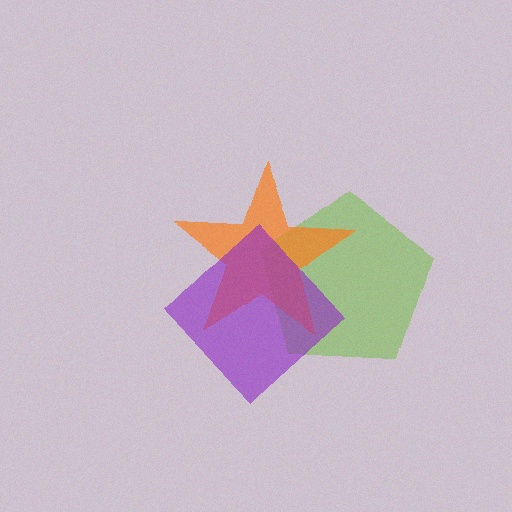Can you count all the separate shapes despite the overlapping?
Yes, there are 3 separate shapes.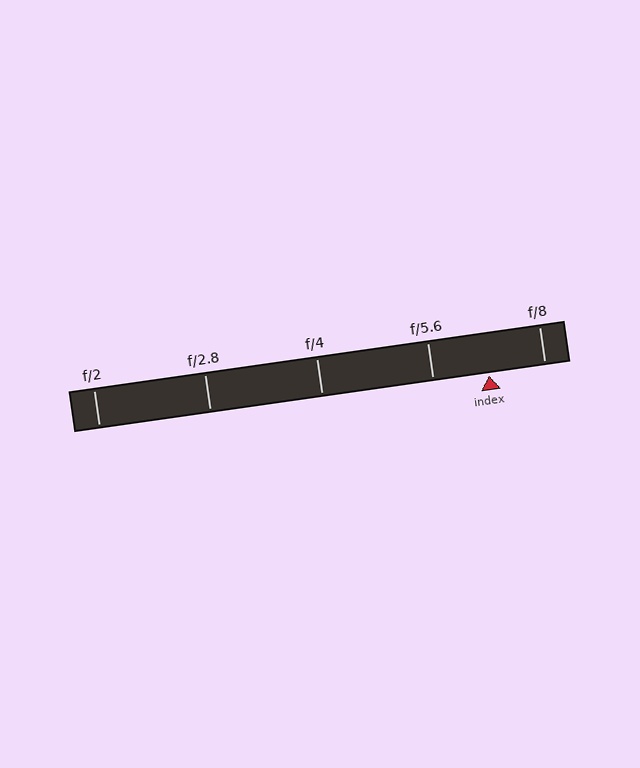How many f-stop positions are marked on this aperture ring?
There are 5 f-stop positions marked.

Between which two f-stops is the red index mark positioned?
The index mark is between f/5.6 and f/8.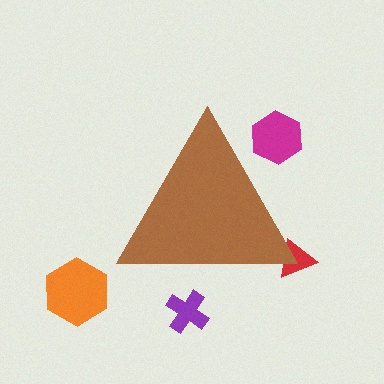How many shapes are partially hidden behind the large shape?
3 shapes are partially hidden.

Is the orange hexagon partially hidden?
No, the orange hexagon is fully visible.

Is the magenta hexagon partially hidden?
Yes, the magenta hexagon is partially hidden behind the brown triangle.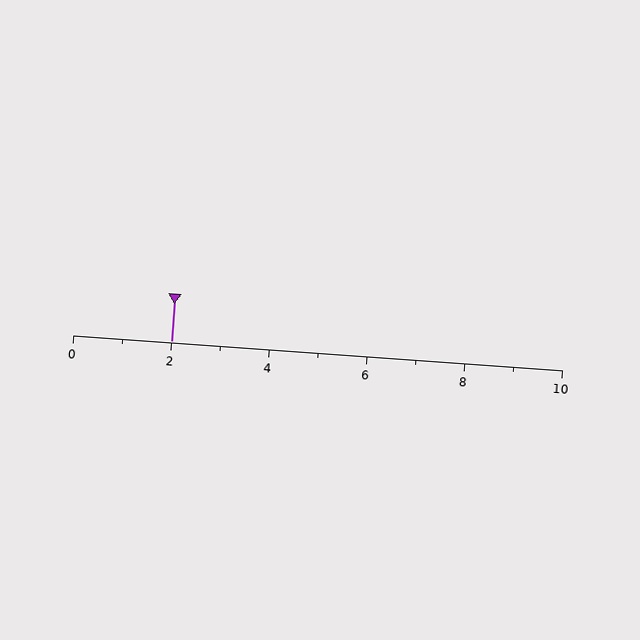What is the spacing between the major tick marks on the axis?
The major ticks are spaced 2 apart.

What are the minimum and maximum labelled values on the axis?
The axis runs from 0 to 10.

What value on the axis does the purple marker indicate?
The marker indicates approximately 2.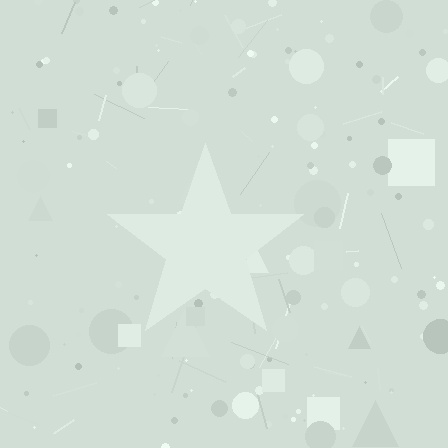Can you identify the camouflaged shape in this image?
The camouflaged shape is a star.